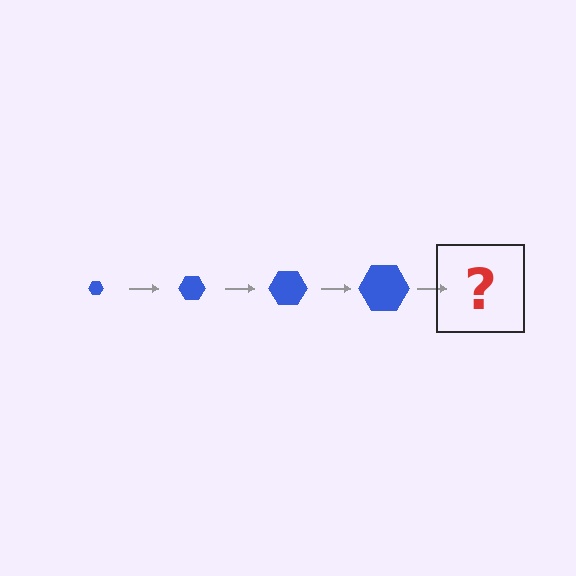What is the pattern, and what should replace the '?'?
The pattern is that the hexagon gets progressively larger each step. The '?' should be a blue hexagon, larger than the previous one.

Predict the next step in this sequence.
The next step is a blue hexagon, larger than the previous one.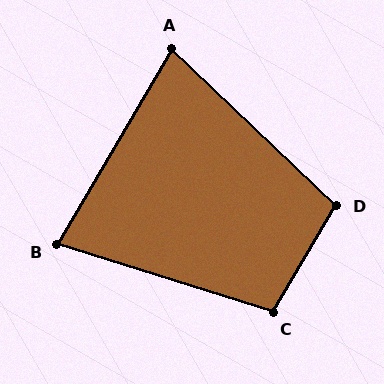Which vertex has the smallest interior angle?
A, at approximately 77 degrees.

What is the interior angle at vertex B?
Approximately 77 degrees (acute).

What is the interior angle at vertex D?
Approximately 103 degrees (obtuse).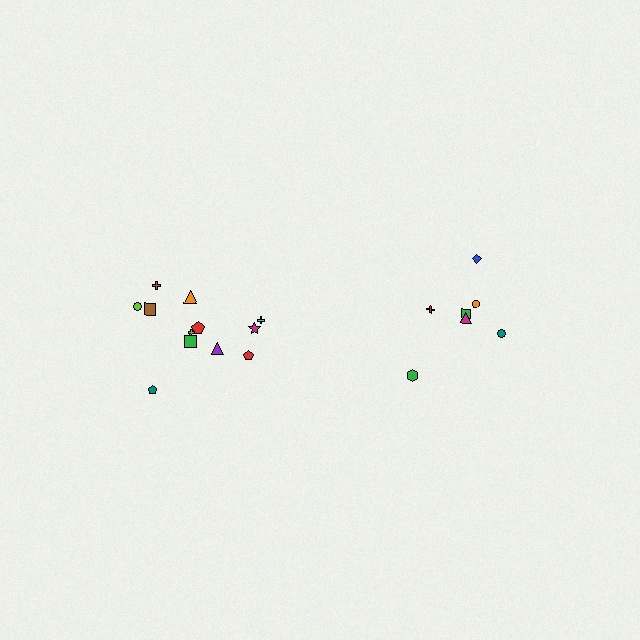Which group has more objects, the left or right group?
The left group.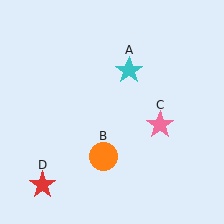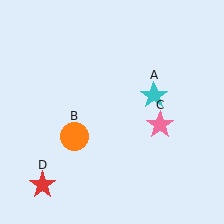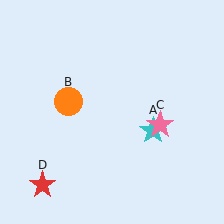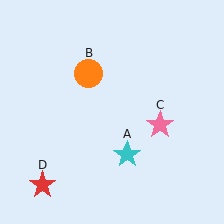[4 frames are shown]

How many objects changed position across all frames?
2 objects changed position: cyan star (object A), orange circle (object B).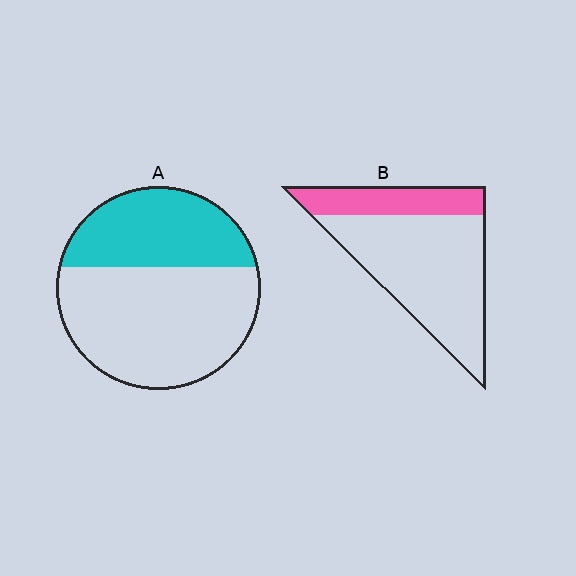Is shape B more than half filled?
No.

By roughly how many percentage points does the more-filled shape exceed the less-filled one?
By roughly 10 percentage points (A over B).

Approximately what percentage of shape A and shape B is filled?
A is approximately 35% and B is approximately 25%.